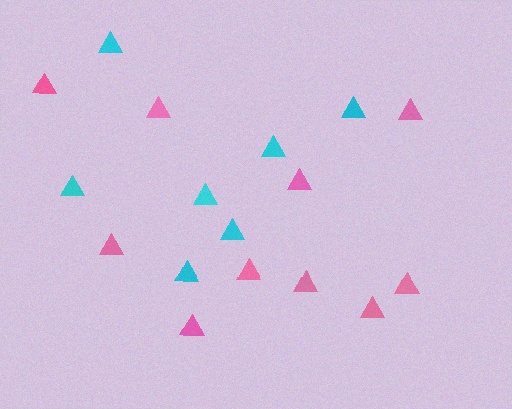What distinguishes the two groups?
There are 2 groups: one group of cyan triangles (7) and one group of pink triangles (10).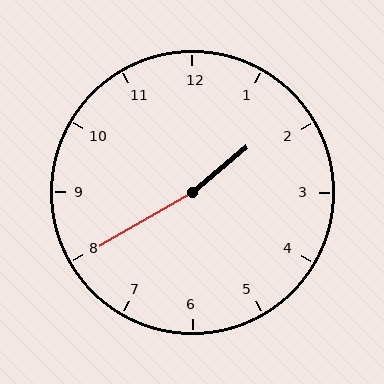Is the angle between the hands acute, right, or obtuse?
It is obtuse.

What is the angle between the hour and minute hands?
Approximately 170 degrees.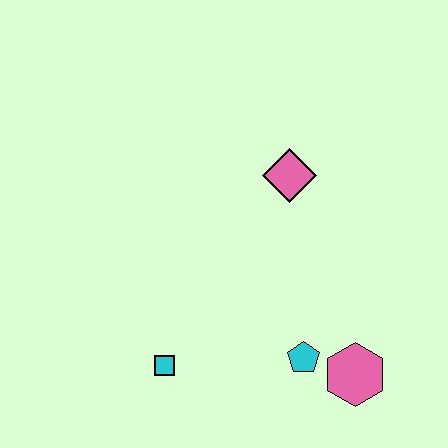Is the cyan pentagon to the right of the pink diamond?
Yes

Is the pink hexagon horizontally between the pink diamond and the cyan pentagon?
No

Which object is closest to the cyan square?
The cyan pentagon is closest to the cyan square.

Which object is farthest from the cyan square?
The pink diamond is farthest from the cyan square.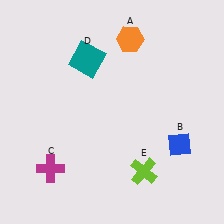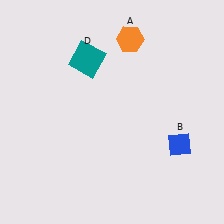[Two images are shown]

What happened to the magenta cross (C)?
The magenta cross (C) was removed in Image 2. It was in the bottom-left area of Image 1.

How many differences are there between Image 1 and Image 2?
There are 2 differences between the two images.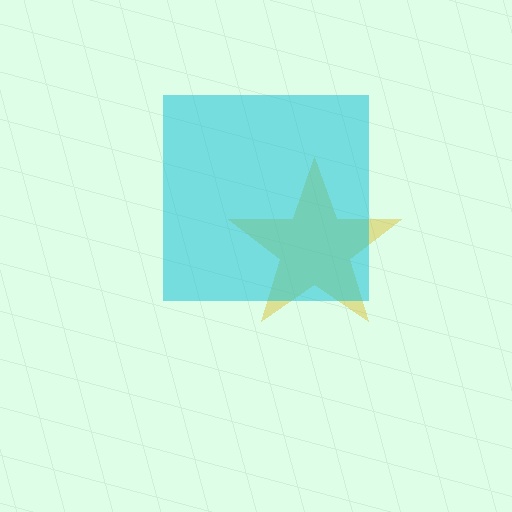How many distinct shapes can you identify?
There are 2 distinct shapes: a yellow star, a cyan square.